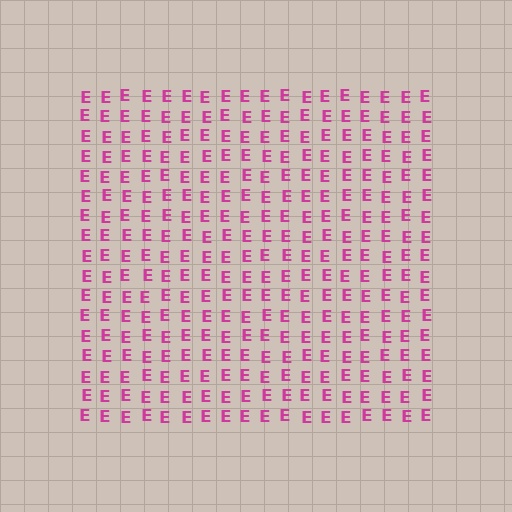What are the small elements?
The small elements are letter E's.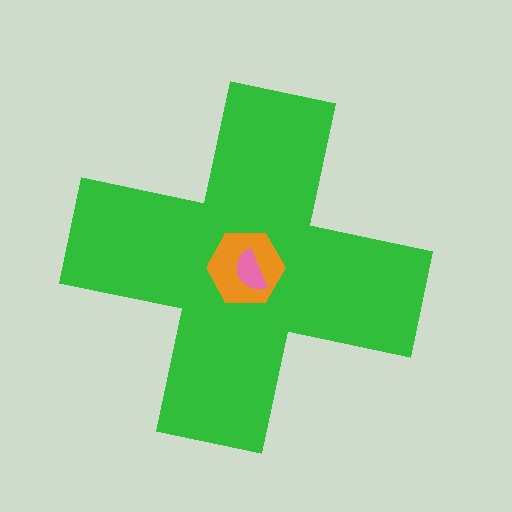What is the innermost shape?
The pink semicircle.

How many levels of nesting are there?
3.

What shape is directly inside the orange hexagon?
The pink semicircle.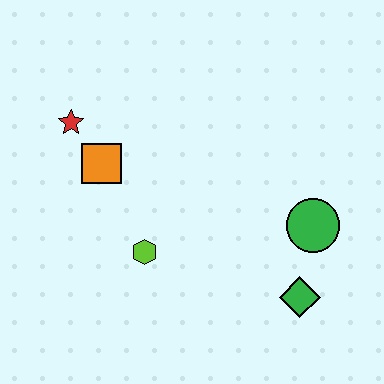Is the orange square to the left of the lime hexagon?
Yes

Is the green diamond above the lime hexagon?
No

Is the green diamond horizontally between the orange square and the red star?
No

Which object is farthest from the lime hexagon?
The green circle is farthest from the lime hexagon.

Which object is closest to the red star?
The orange square is closest to the red star.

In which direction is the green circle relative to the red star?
The green circle is to the right of the red star.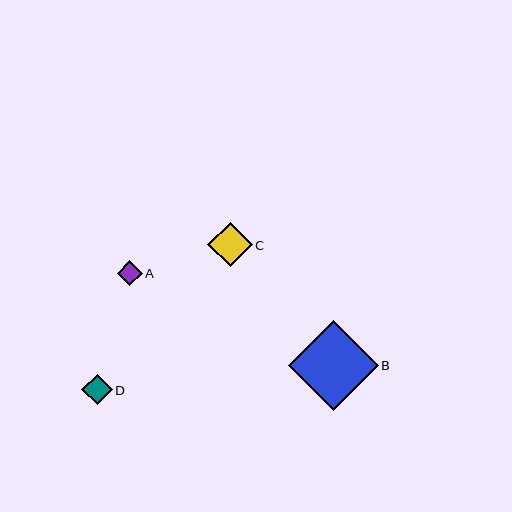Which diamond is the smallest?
Diamond A is the smallest with a size of approximately 25 pixels.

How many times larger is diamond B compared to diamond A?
Diamond B is approximately 3.6 times the size of diamond A.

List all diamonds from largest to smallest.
From largest to smallest: B, C, D, A.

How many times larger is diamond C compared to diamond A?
Diamond C is approximately 1.8 times the size of diamond A.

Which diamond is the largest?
Diamond B is the largest with a size of approximately 90 pixels.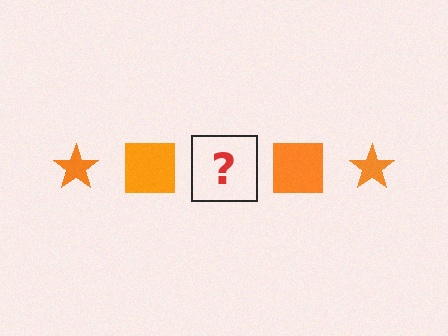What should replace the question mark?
The question mark should be replaced with an orange star.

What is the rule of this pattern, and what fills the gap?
The rule is that the pattern cycles through star, square shapes in orange. The gap should be filled with an orange star.